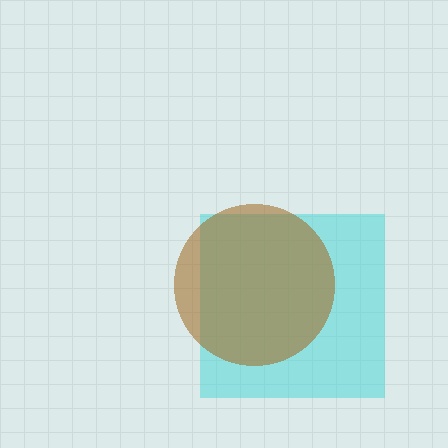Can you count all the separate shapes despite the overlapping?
Yes, there are 2 separate shapes.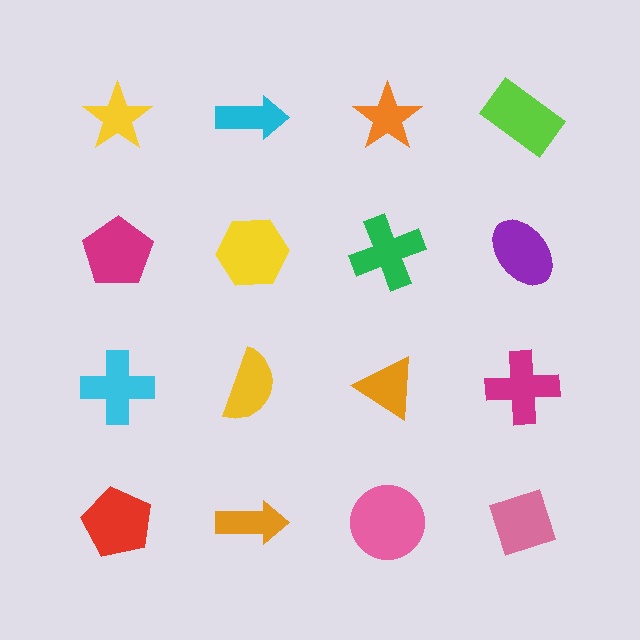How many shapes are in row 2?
4 shapes.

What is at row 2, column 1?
A magenta pentagon.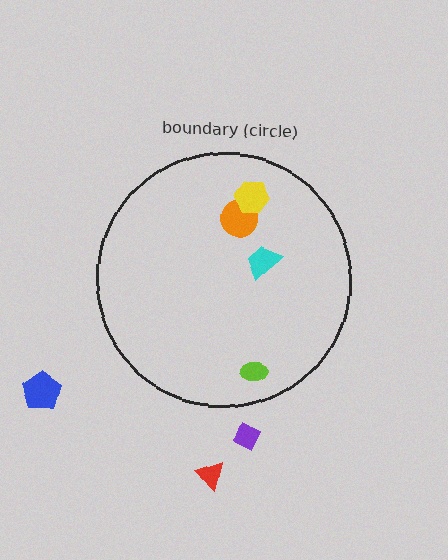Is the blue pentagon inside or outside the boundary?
Outside.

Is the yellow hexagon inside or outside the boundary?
Inside.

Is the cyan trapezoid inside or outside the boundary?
Inside.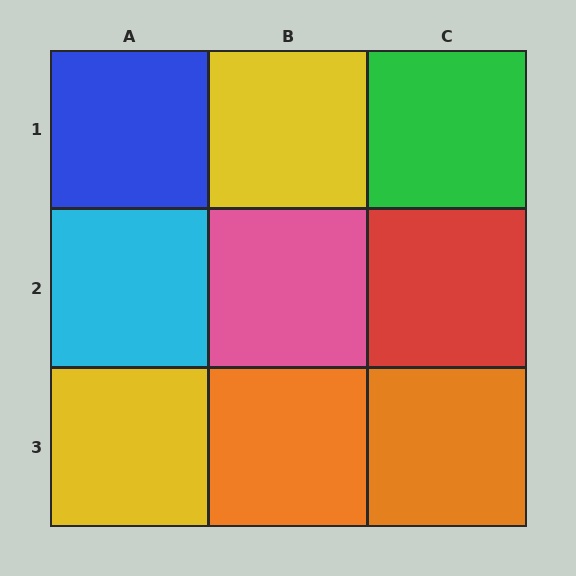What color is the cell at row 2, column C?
Red.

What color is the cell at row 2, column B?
Pink.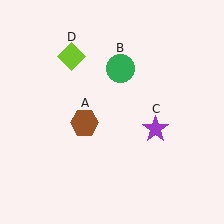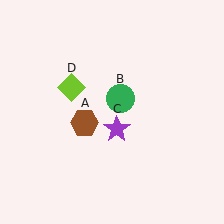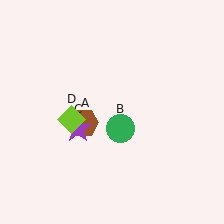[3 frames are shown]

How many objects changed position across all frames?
3 objects changed position: green circle (object B), purple star (object C), lime diamond (object D).